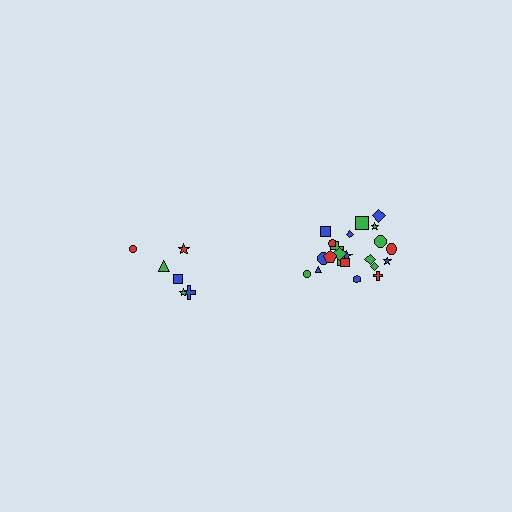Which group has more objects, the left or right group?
The right group.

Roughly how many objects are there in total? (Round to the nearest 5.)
Roughly 30 objects in total.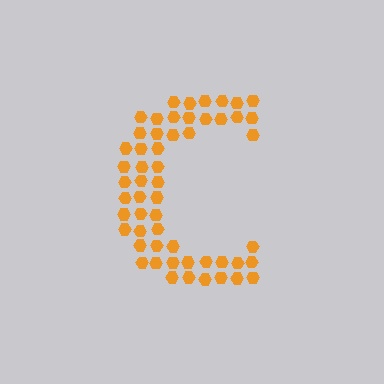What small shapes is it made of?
It is made of small hexagons.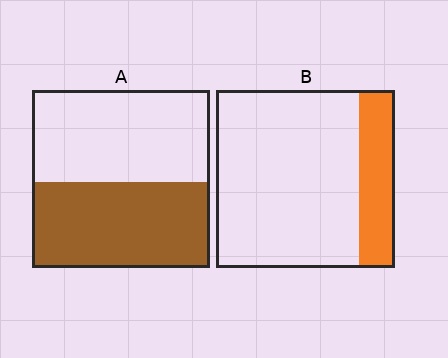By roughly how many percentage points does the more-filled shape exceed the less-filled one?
By roughly 30 percentage points (A over B).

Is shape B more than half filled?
No.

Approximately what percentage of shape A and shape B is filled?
A is approximately 50% and B is approximately 20%.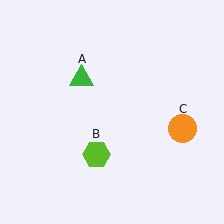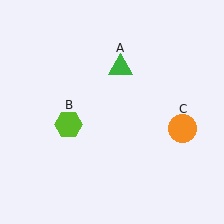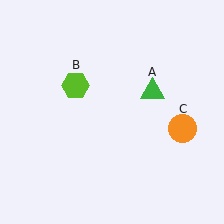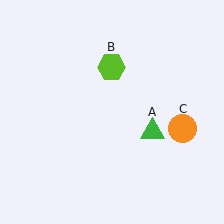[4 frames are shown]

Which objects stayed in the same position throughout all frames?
Orange circle (object C) remained stationary.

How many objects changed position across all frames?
2 objects changed position: green triangle (object A), lime hexagon (object B).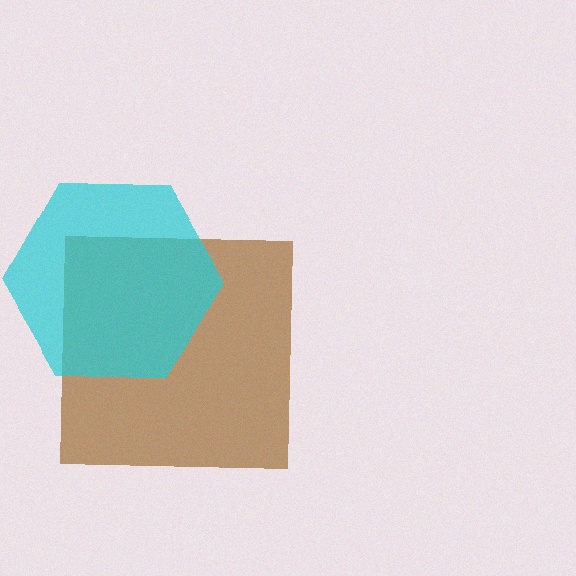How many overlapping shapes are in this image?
There are 2 overlapping shapes in the image.